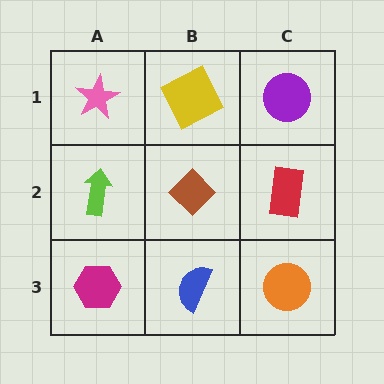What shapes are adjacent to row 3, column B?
A brown diamond (row 2, column B), a magenta hexagon (row 3, column A), an orange circle (row 3, column C).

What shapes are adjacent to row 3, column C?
A red rectangle (row 2, column C), a blue semicircle (row 3, column B).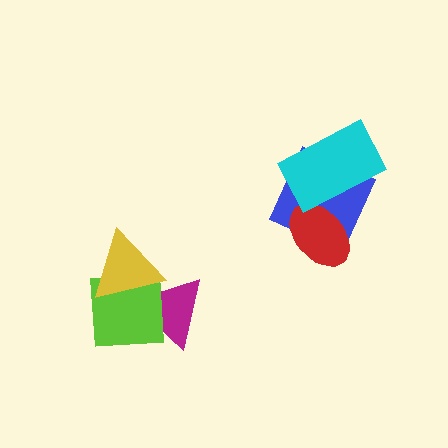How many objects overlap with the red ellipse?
2 objects overlap with the red ellipse.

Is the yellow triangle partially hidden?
No, no other shape covers it.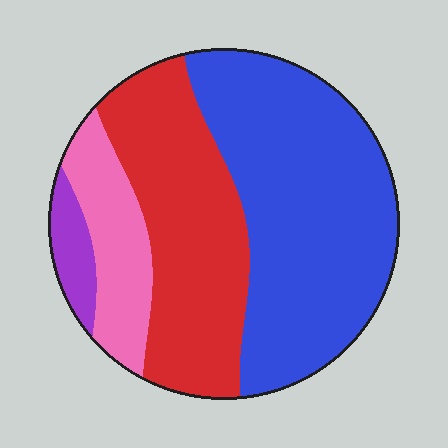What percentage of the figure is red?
Red takes up about one third (1/3) of the figure.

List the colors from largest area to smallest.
From largest to smallest: blue, red, pink, purple.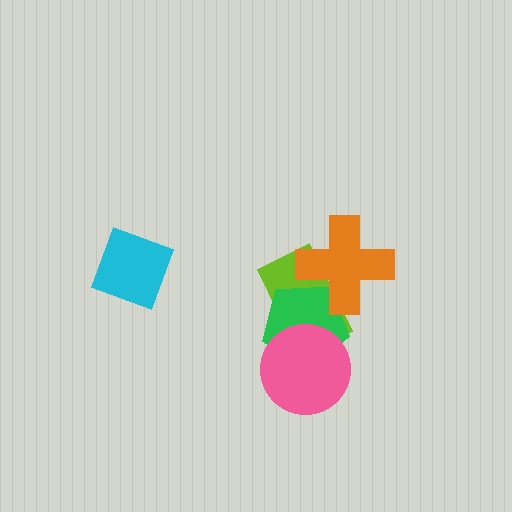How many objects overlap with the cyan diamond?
0 objects overlap with the cyan diamond.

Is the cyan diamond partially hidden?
No, no other shape covers it.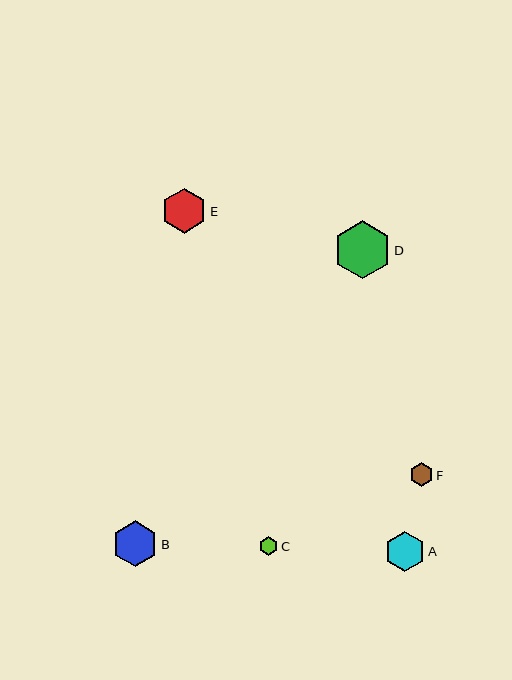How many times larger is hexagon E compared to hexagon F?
Hexagon E is approximately 1.9 times the size of hexagon F.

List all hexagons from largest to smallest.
From largest to smallest: D, B, E, A, F, C.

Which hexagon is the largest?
Hexagon D is the largest with a size of approximately 58 pixels.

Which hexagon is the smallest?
Hexagon C is the smallest with a size of approximately 18 pixels.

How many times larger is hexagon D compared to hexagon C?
Hexagon D is approximately 3.2 times the size of hexagon C.